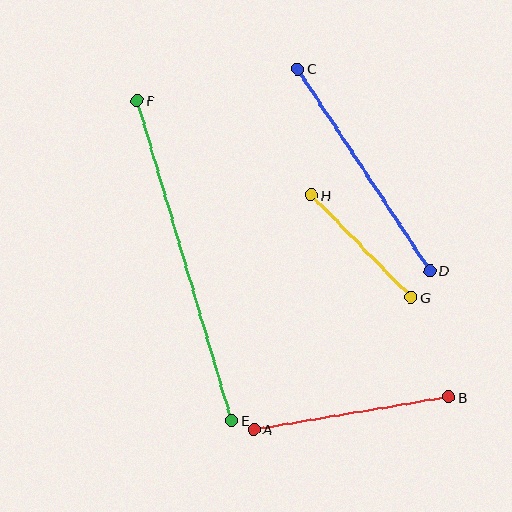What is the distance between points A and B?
The distance is approximately 198 pixels.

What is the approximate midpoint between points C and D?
The midpoint is at approximately (364, 170) pixels.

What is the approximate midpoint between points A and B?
The midpoint is at approximately (352, 413) pixels.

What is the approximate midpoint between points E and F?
The midpoint is at approximately (184, 261) pixels.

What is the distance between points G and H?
The distance is approximately 143 pixels.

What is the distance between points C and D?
The distance is approximately 241 pixels.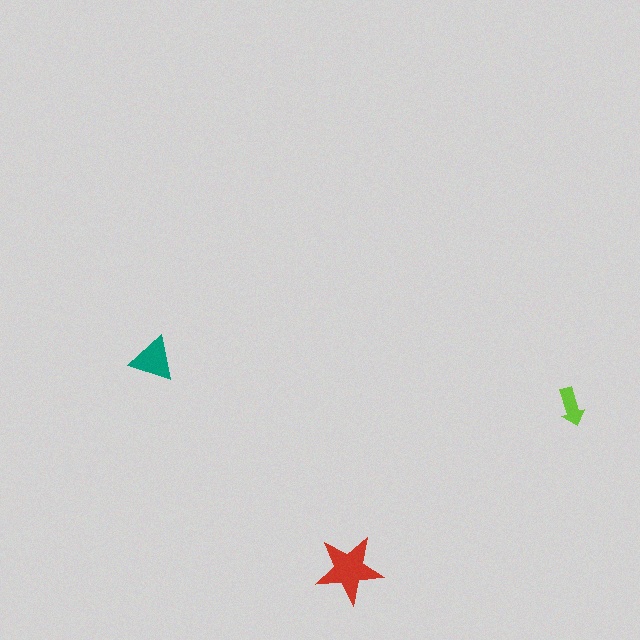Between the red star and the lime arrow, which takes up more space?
The red star.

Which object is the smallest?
The lime arrow.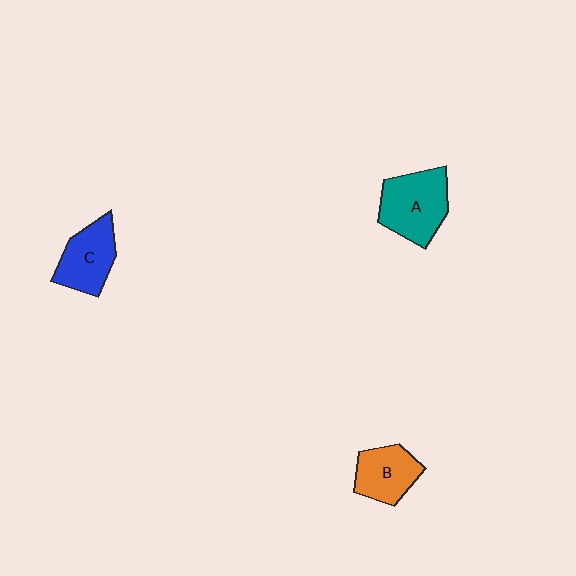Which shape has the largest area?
Shape A (teal).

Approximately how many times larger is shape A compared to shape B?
Approximately 1.4 times.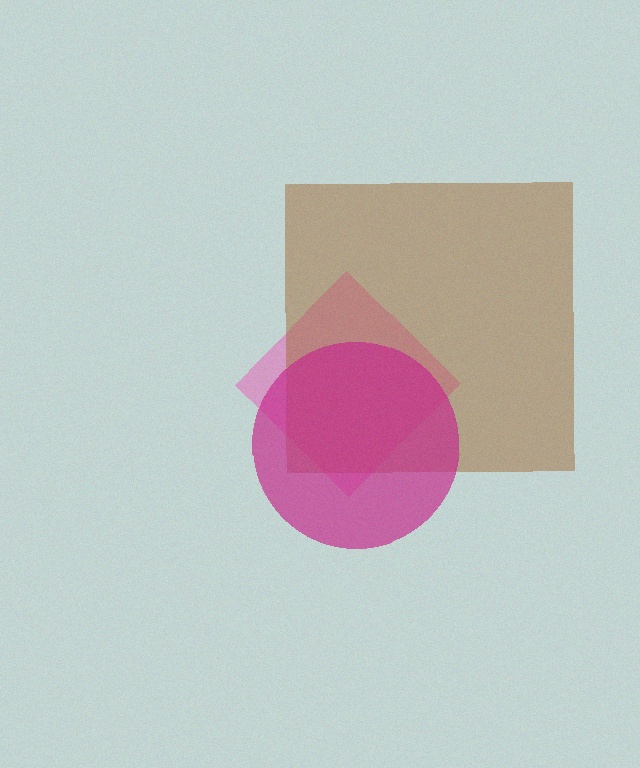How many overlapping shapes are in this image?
There are 3 overlapping shapes in the image.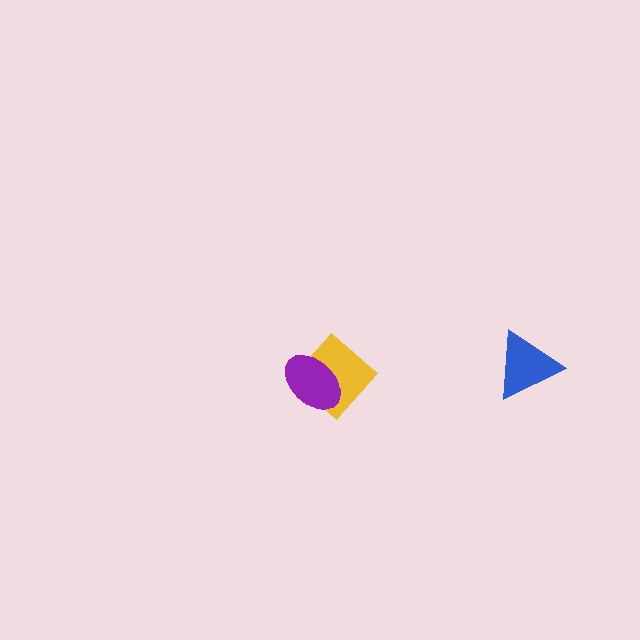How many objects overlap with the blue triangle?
0 objects overlap with the blue triangle.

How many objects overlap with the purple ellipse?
1 object overlaps with the purple ellipse.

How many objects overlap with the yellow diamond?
1 object overlaps with the yellow diamond.